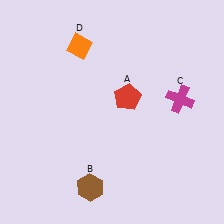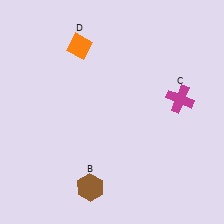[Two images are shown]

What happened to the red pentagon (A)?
The red pentagon (A) was removed in Image 2. It was in the top-right area of Image 1.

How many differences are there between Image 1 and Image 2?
There is 1 difference between the two images.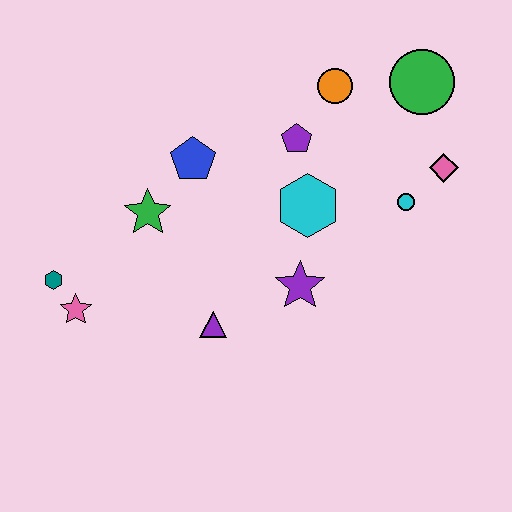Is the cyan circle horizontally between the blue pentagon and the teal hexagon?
No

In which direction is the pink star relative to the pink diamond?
The pink star is to the left of the pink diamond.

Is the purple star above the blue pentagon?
No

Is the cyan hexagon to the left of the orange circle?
Yes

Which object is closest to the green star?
The blue pentagon is closest to the green star.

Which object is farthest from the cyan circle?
The teal hexagon is farthest from the cyan circle.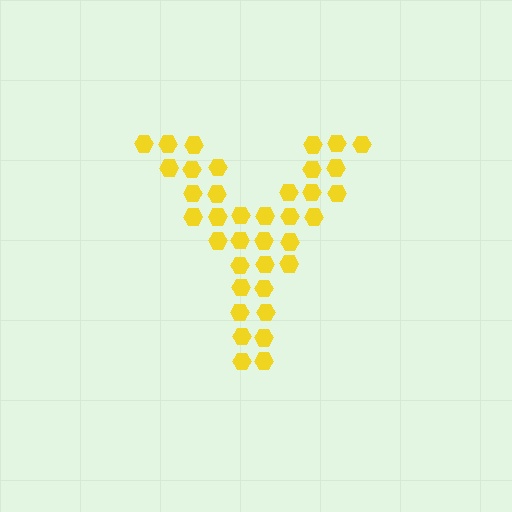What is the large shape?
The large shape is the letter Y.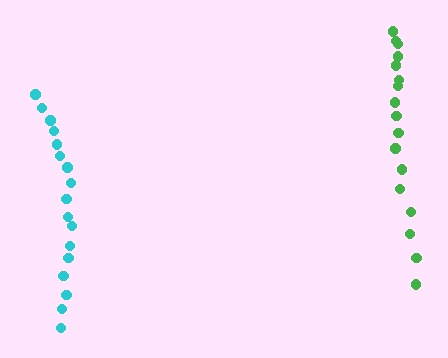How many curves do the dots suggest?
There are 2 distinct paths.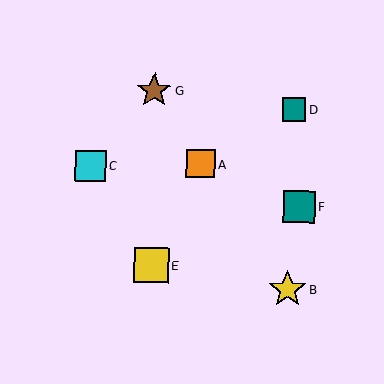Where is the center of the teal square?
The center of the teal square is at (299, 207).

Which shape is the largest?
The yellow star (labeled B) is the largest.